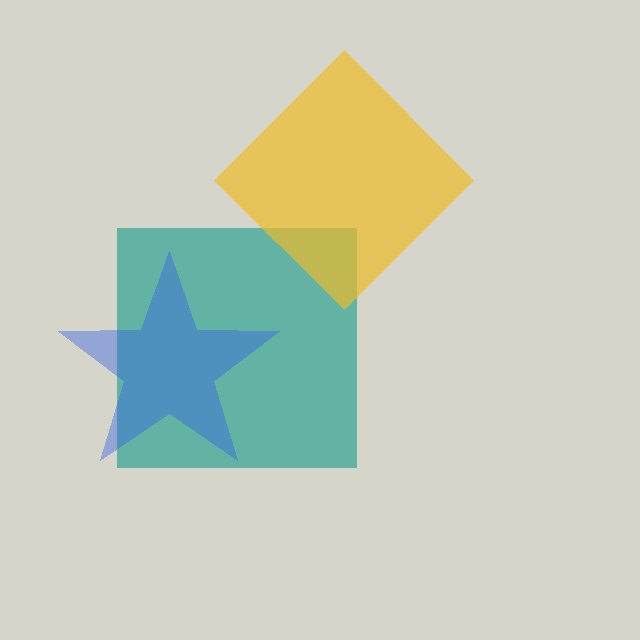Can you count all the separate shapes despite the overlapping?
Yes, there are 3 separate shapes.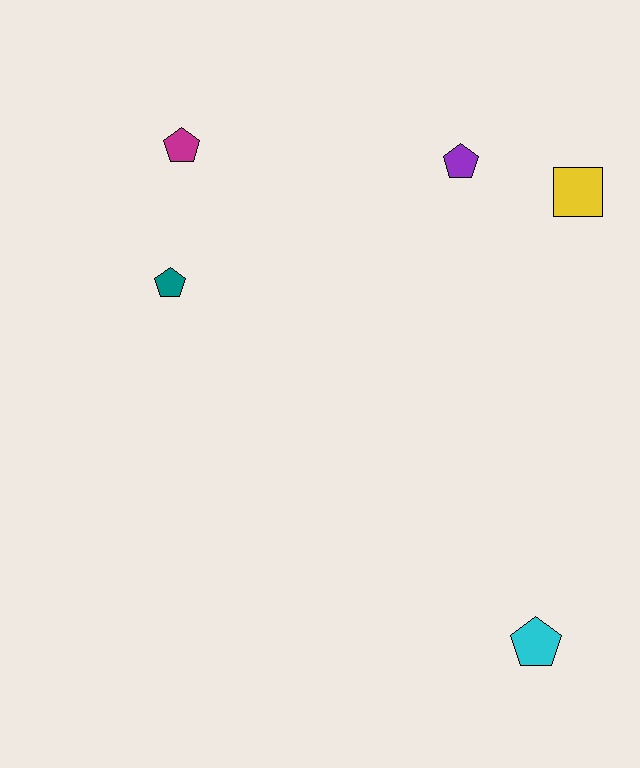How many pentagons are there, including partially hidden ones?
There are 4 pentagons.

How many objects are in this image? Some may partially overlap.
There are 5 objects.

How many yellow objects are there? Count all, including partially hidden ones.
There is 1 yellow object.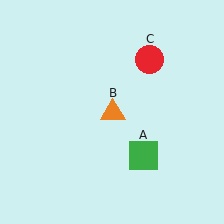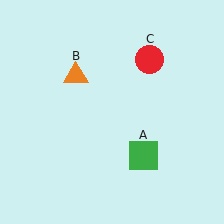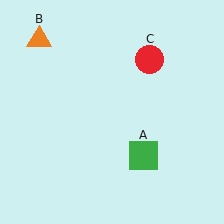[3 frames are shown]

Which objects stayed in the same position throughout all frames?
Green square (object A) and red circle (object C) remained stationary.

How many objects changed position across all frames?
1 object changed position: orange triangle (object B).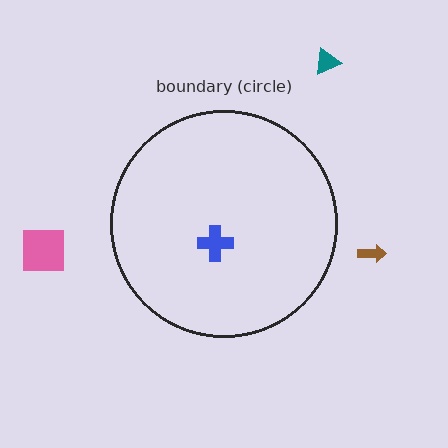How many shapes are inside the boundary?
1 inside, 3 outside.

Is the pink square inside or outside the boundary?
Outside.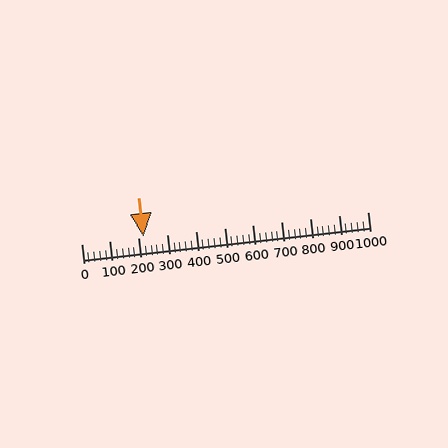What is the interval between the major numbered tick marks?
The major tick marks are spaced 100 units apart.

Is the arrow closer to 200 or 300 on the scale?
The arrow is closer to 200.